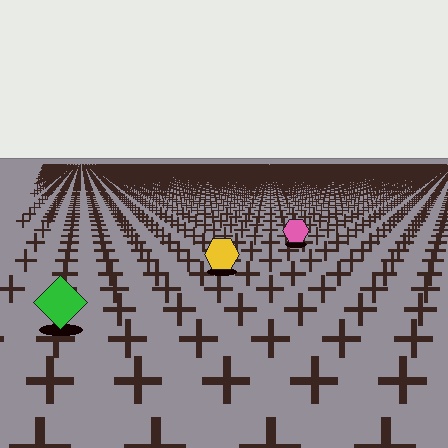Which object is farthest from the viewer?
The pink hexagon is farthest from the viewer. It appears smaller and the ground texture around it is denser.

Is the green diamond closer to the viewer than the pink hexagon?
Yes. The green diamond is closer — you can tell from the texture gradient: the ground texture is coarser near it.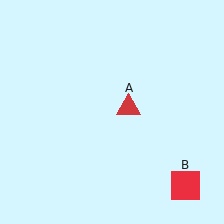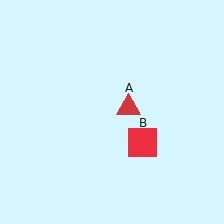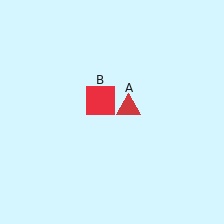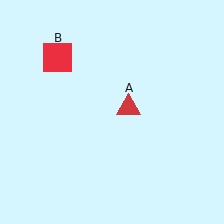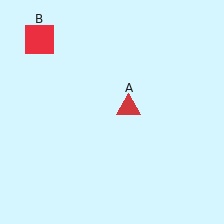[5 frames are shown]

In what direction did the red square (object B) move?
The red square (object B) moved up and to the left.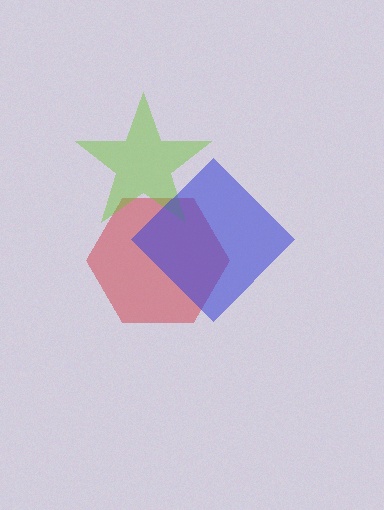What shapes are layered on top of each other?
The layered shapes are: a red hexagon, a lime star, a blue diamond.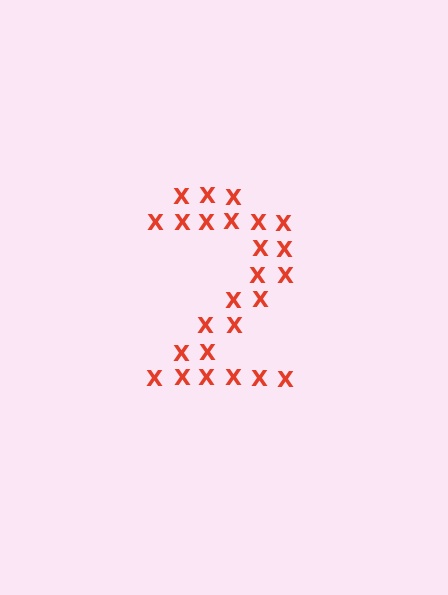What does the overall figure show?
The overall figure shows the digit 2.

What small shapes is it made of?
It is made of small letter X's.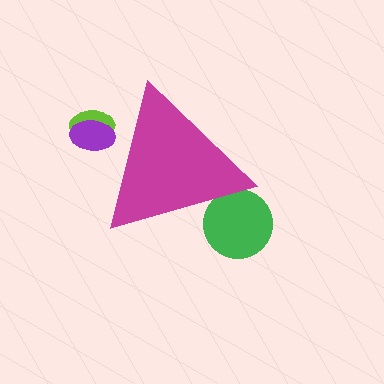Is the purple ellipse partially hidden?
Yes, the purple ellipse is partially hidden behind the magenta triangle.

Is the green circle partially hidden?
Yes, the green circle is partially hidden behind the magenta triangle.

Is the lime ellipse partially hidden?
Yes, the lime ellipse is partially hidden behind the magenta triangle.